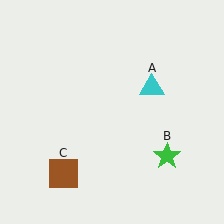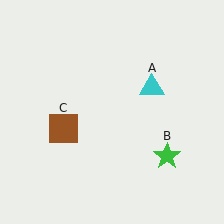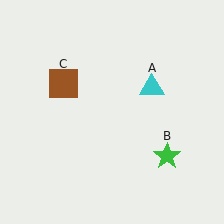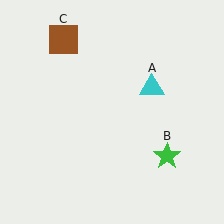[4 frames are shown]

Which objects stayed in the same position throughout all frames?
Cyan triangle (object A) and green star (object B) remained stationary.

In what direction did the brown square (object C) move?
The brown square (object C) moved up.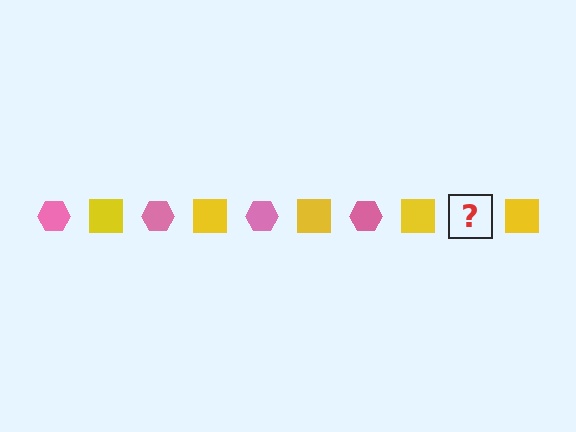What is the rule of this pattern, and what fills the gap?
The rule is that the pattern alternates between pink hexagon and yellow square. The gap should be filled with a pink hexagon.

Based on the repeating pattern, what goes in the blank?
The blank should be a pink hexagon.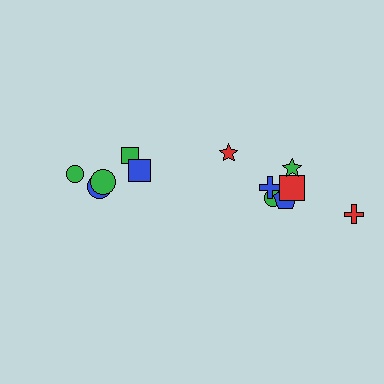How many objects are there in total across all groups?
There are 12 objects.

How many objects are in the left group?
There are 5 objects.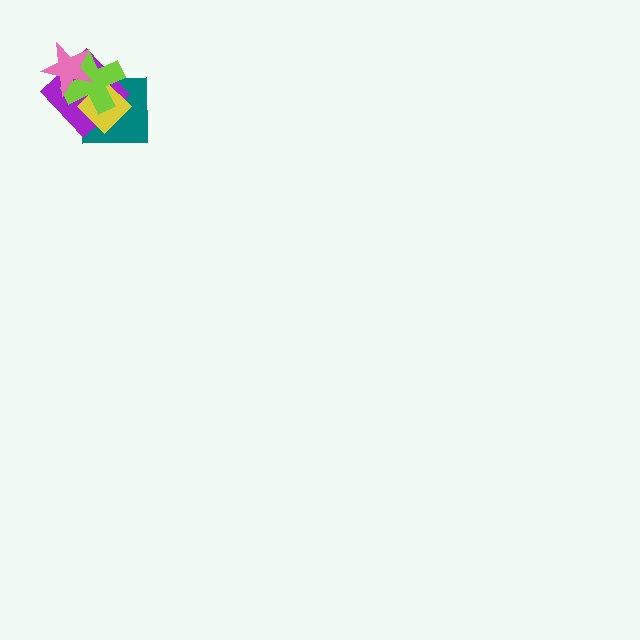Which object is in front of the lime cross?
The pink star is in front of the lime cross.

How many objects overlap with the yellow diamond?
3 objects overlap with the yellow diamond.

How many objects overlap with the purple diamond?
4 objects overlap with the purple diamond.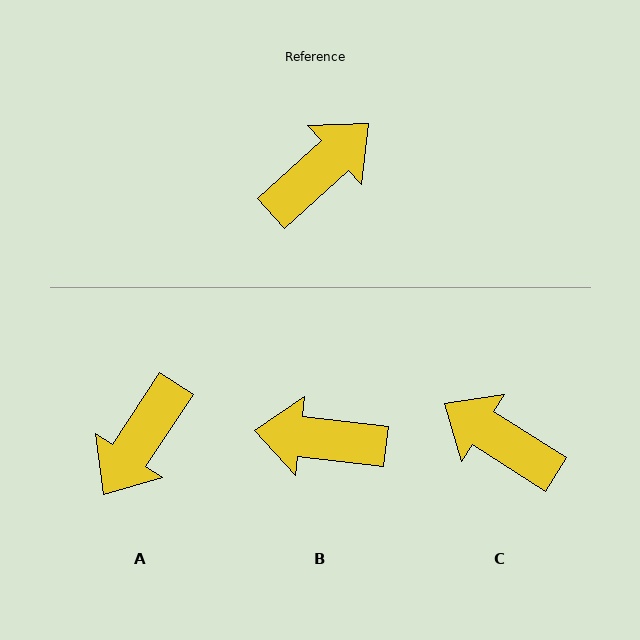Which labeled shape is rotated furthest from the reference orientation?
A, about 166 degrees away.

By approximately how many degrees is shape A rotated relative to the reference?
Approximately 166 degrees clockwise.